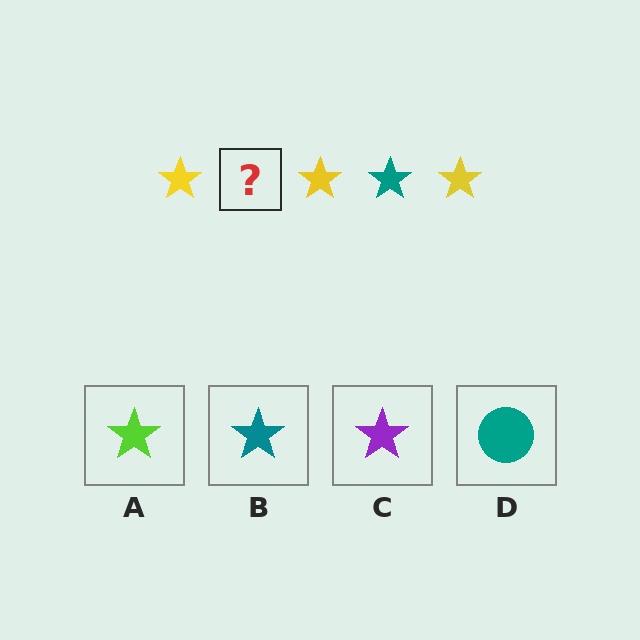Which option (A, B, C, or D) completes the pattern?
B.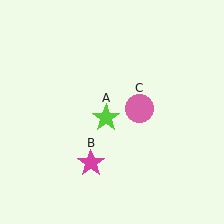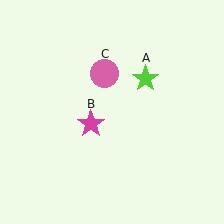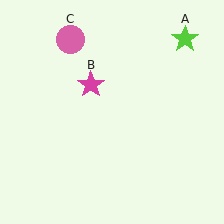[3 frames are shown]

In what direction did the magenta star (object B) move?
The magenta star (object B) moved up.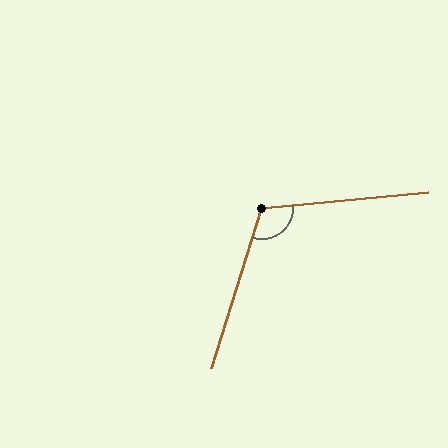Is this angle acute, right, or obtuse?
It is obtuse.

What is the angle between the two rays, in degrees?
Approximately 113 degrees.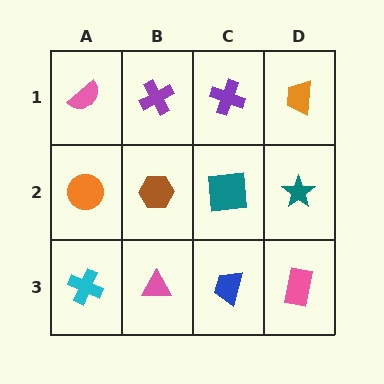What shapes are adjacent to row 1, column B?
A brown hexagon (row 2, column B), a pink semicircle (row 1, column A), a purple cross (row 1, column C).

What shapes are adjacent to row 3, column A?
An orange circle (row 2, column A), a pink triangle (row 3, column B).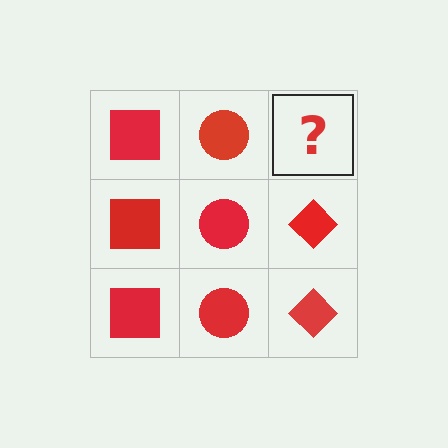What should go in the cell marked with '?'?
The missing cell should contain a red diamond.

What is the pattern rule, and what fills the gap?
The rule is that each column has a consistent shape. The gap should be filled with a red diamond.